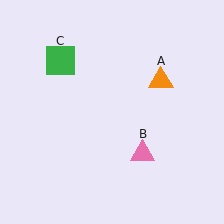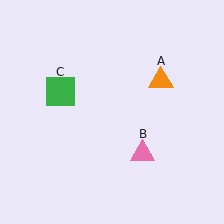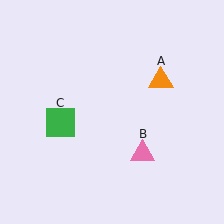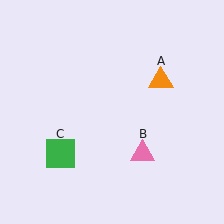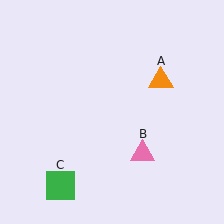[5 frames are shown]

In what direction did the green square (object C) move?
The green square (object C) moved down.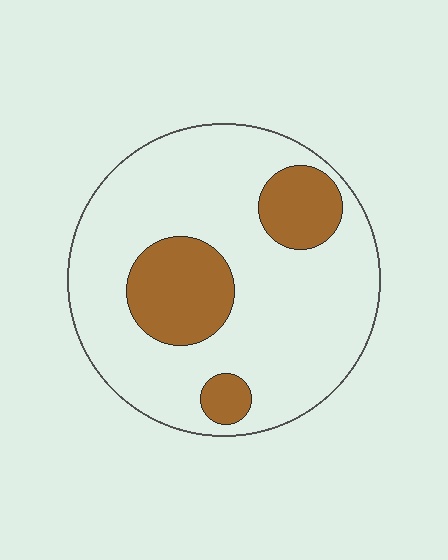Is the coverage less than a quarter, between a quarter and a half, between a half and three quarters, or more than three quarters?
Less than a quarter.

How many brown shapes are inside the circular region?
3.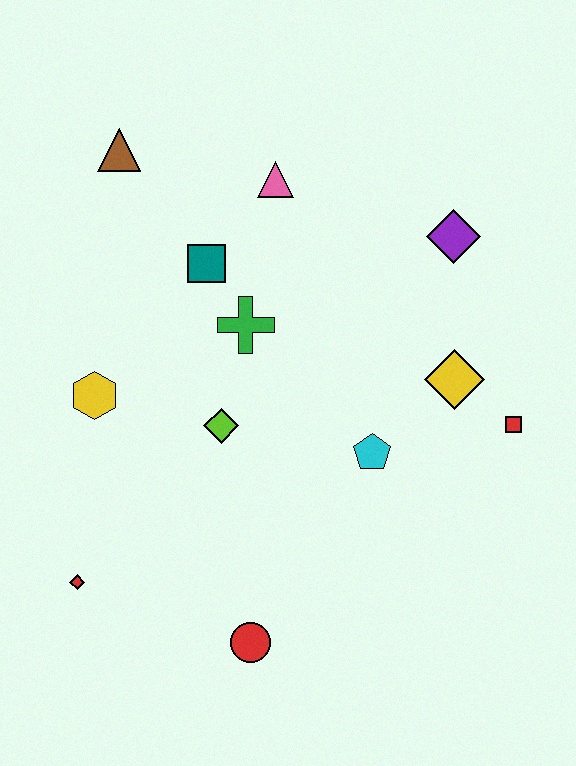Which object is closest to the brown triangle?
The teal square is closest to the brown triangle.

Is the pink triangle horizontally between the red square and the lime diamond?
Yes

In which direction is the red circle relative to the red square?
The red circle is to the left of the red square.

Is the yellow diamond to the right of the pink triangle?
Yes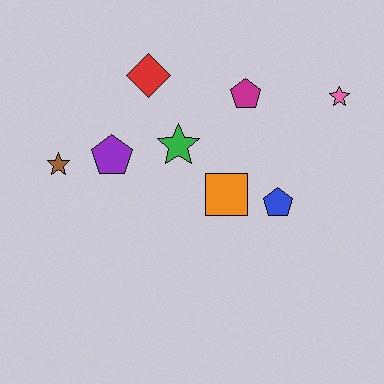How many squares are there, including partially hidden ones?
There is 1 square.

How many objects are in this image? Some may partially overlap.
There are 8 objects.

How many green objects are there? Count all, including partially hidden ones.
There is 1 green object.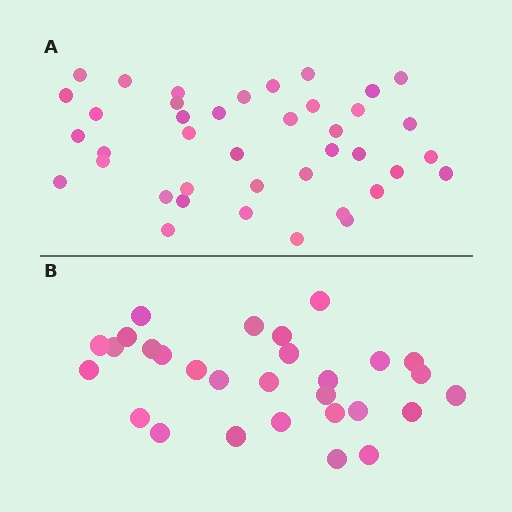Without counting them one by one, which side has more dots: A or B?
Region A (the top region) has more dots.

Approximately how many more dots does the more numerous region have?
Region A has roughly 12 or so more dots than region B.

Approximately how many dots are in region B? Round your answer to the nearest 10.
About 30 dots. (The exact count is 29, which rounds to 30.)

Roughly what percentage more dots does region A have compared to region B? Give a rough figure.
About 40% more.